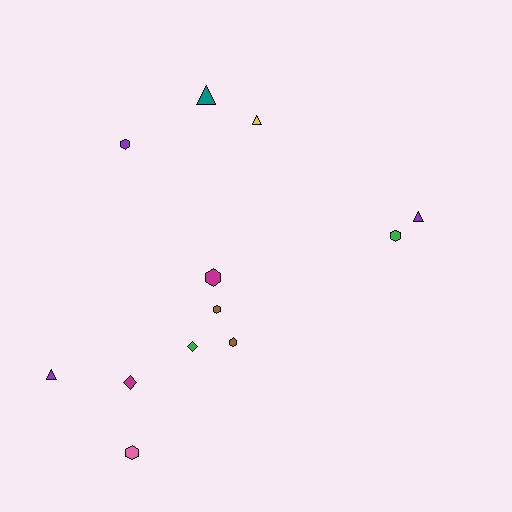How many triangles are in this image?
There are 4 triangles.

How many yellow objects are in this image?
There is 1 yellow object.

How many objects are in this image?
There are 12 objects.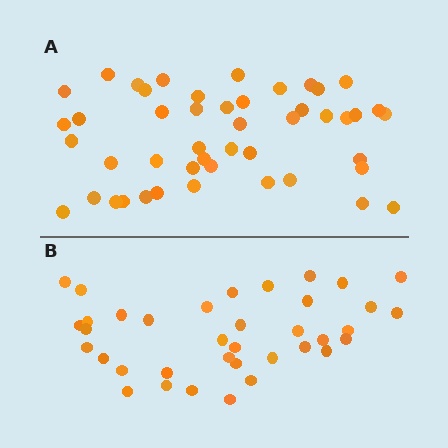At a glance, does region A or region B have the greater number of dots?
Region A (the top region) has more dots.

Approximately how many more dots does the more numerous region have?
Region A has roughly 10 or so more dots than region B.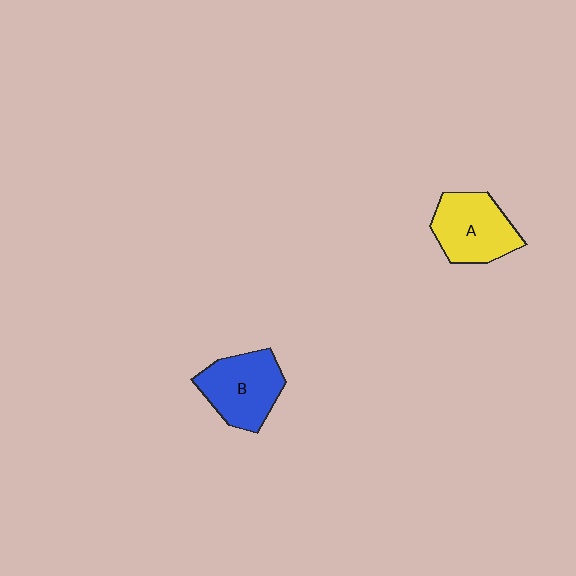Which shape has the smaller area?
Shape A (yellow).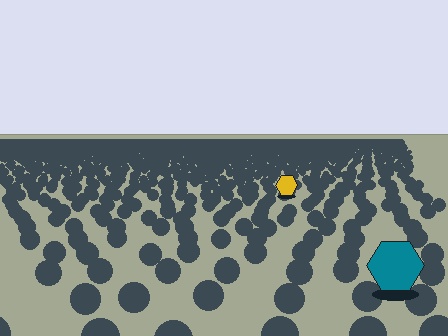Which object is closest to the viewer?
The teal hexagon is closest. The texture marks near it are larger and more spread out.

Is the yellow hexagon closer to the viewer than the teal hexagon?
No. The teal hexagon is closer — you can tell from the texture gradient: the ground texture is coarser near it.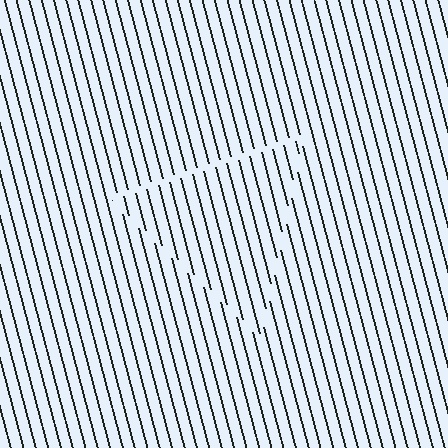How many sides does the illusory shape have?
3 sides — the line-ends trace a triangle.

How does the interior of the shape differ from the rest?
The interior of the shape contains the same grating, shifted by half a period — the contour is defined by the phase discontinuity where line-ends from the inner and outer gratings abut.